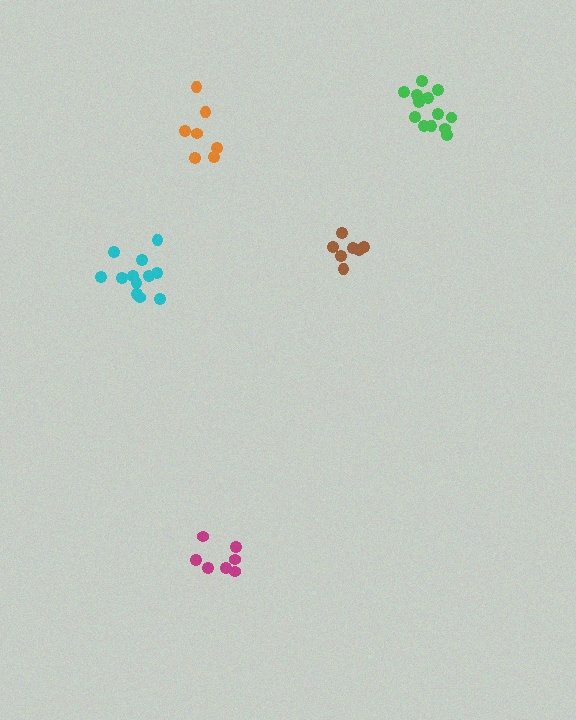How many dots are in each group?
Group 1: 7 dots, Group 2: 13 dots, Group 3: 7 dots, Group 4: 7 dots, Group 5: 12 dots (46 total).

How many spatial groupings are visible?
There are 5 spatial groupings.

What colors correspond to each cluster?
The clusters are colored: orange, green, brown, magenta, cyan.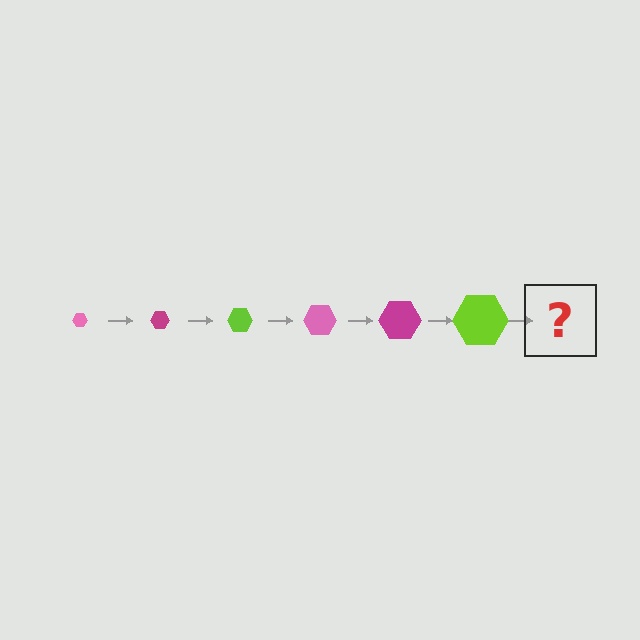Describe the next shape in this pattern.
It should be a pink hexagon, larger than the previous one.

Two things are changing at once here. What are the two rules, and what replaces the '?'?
The two rules are that the hexagon grows larger each step and the color cycles through pink, magenta, and lime. The '?' should be a pink hexagon, larger than the previous one.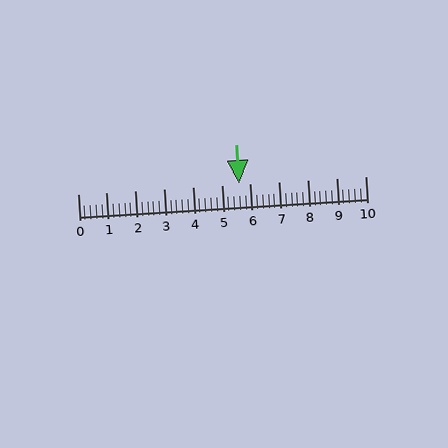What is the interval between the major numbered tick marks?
The major tick marks are spaced 1 units apart.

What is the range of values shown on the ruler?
The ruler shows values from 0 to 10.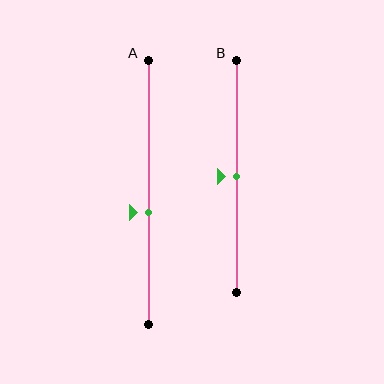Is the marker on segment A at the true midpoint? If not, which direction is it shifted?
No, the marker on segment A is shifted downward by about 8% of the segment length.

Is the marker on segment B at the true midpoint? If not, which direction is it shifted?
Yes, the marker on segment B is at the true midpoint.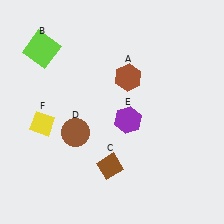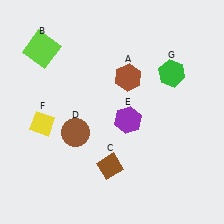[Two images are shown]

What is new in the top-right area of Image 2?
A green hexagon (G) was added in the top-right area of Image 2.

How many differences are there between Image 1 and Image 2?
There is 1 difference between the two images.